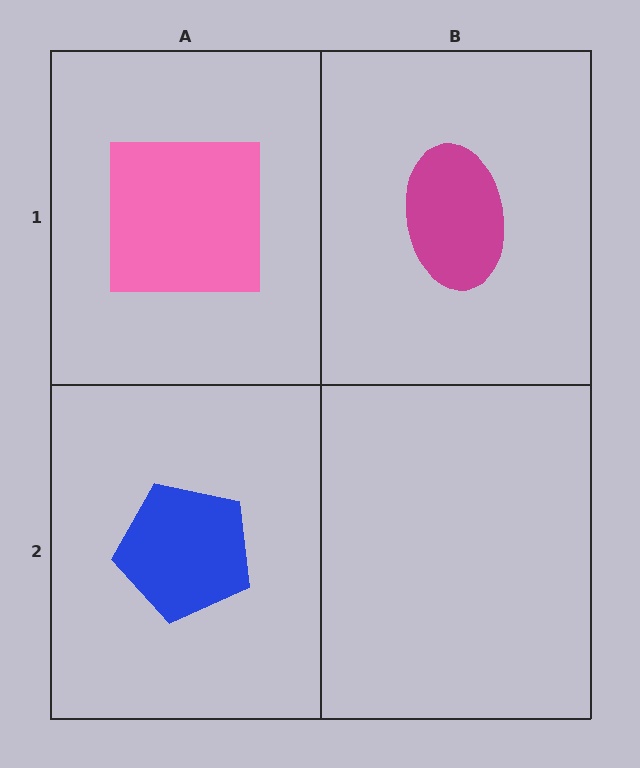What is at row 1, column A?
A pink square.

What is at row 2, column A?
A blue pentagon.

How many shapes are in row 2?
1 shape.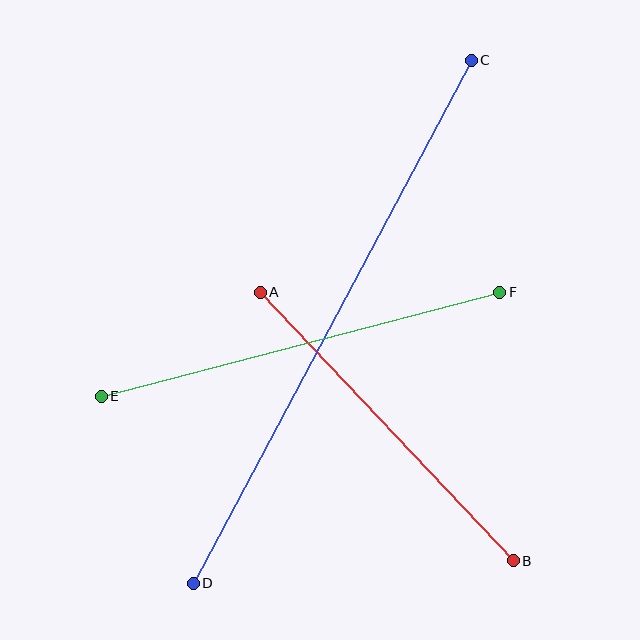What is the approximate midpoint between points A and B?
The midpoint is at approximately (387, 427) pixels.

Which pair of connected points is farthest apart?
Points C and D are farthest apart.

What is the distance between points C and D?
The distance is approximately 592 pixels.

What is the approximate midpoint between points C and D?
The midpoint is at approximately (332, 322) pixels.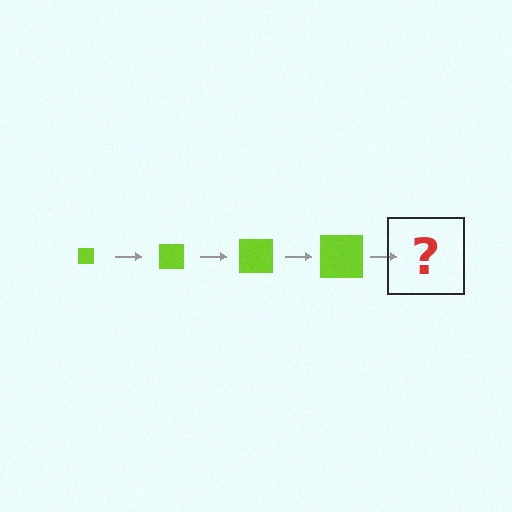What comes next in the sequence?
The next element should be a lime square, larger than the previous one.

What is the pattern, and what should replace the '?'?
The pattern is that the square gets progressively larger each step. The '?' should be a lime square, larger than the previous one.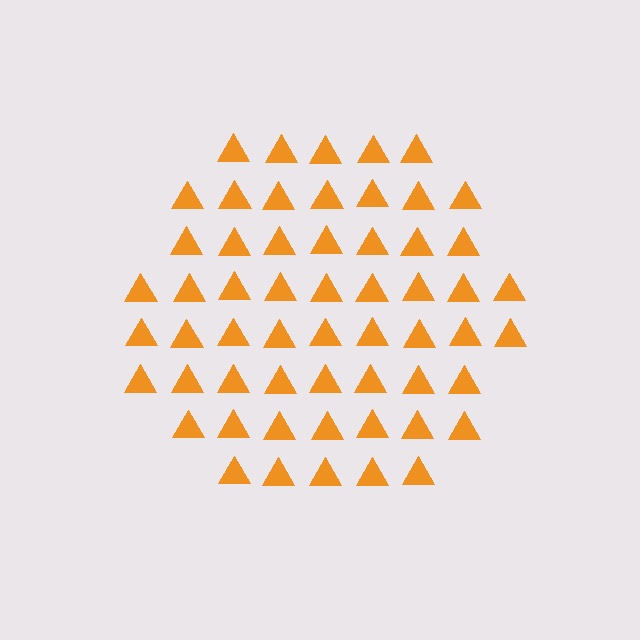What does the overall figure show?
The overall figure shows a hexagon.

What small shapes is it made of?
It is made of small triangles.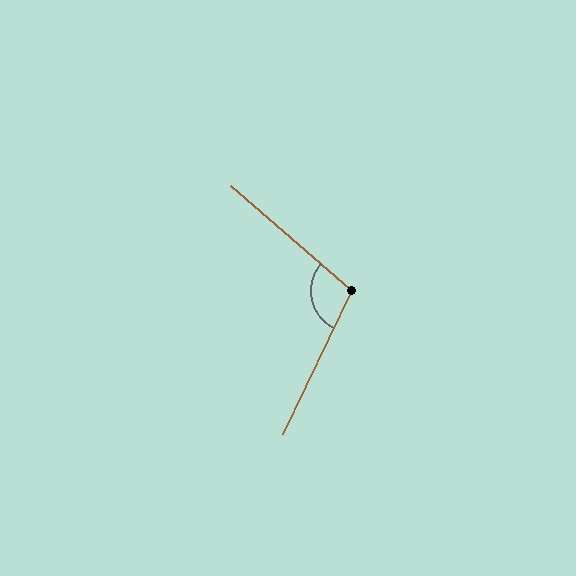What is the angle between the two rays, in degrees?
Approximately 105 degrees.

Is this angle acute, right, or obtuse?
It is obtuse.